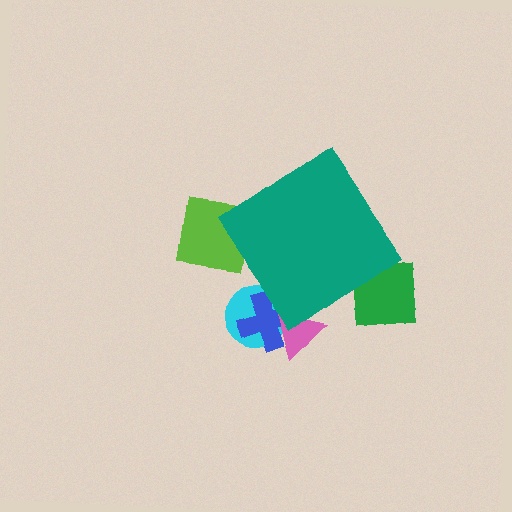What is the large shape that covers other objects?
A teal diamond.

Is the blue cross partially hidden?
Yes, the blue cross is partially hidden behind the teal diamond.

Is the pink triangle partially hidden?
Yes, the pink triangle is partially hidden behind the teal diamond.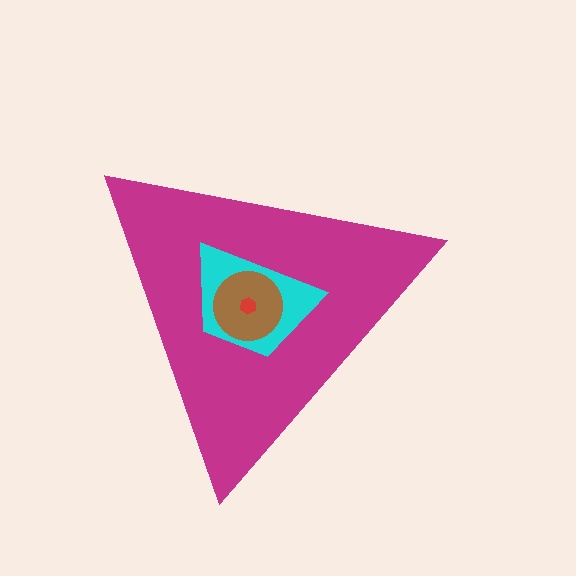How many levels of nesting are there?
4.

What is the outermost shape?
The magenta triangle.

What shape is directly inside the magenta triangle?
The cyan trapezoid.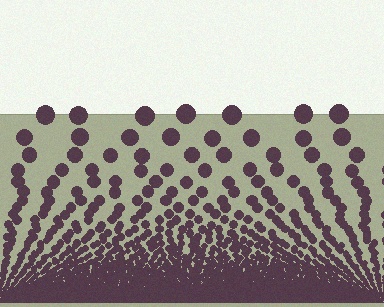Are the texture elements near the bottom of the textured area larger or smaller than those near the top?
Smaller. The gradient is inverted — elements near the bottom are smaller and denser.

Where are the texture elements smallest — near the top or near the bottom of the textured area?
Near the bottom.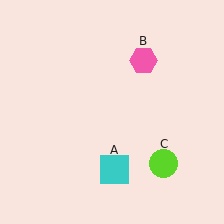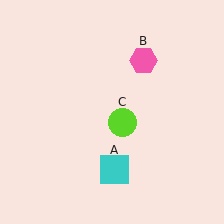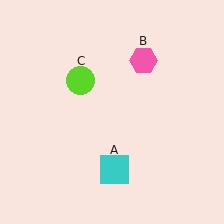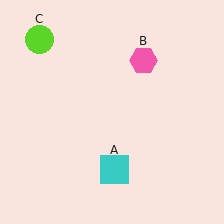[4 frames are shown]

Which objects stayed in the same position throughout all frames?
Cyan square (object A) and pink hexagon (object B) remained stationary.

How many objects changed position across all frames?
1 object changed position: lime circle (object C).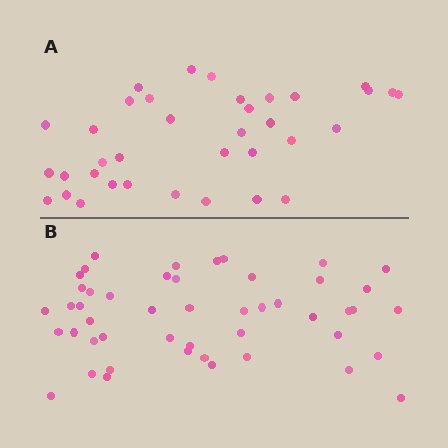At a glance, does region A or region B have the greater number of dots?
Region B (the bottom region) has more dots.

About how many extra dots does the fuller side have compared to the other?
Region B has roughly 12 or so more dots than region A.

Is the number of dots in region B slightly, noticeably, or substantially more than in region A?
Region B has noticeably more, but not dramatically so. The ratio is roughly 1.3 to 1.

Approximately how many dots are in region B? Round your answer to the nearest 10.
About 50 dots. (The exact count is 48, which rounds to 50.)